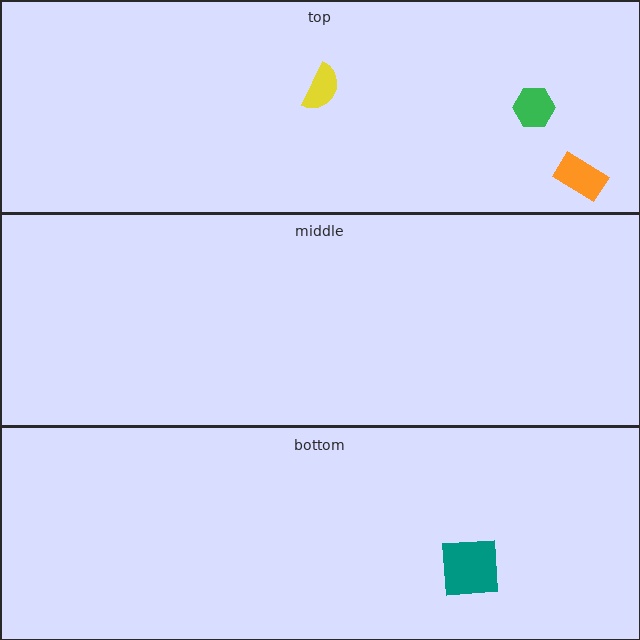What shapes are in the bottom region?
The teal square.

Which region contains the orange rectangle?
The top region.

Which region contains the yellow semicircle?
The top region.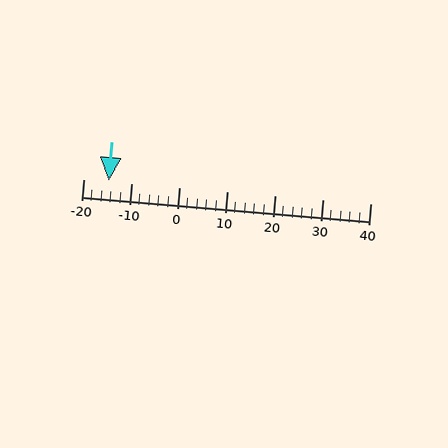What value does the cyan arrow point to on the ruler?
The cyan arrow points to approximately -15.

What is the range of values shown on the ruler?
The ruler shows values from -20 to 40.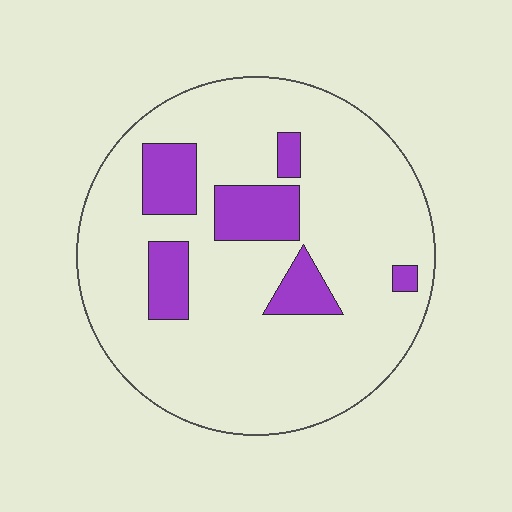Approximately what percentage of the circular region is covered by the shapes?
Approximately 15%.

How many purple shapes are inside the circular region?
6.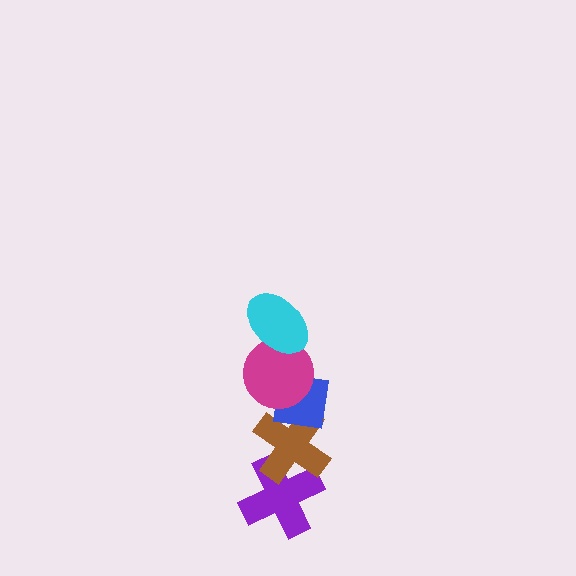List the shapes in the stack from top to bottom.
From top to bottom: the cyan ellipse, the magenta circle, the blue square, the brown cross, the purple cross.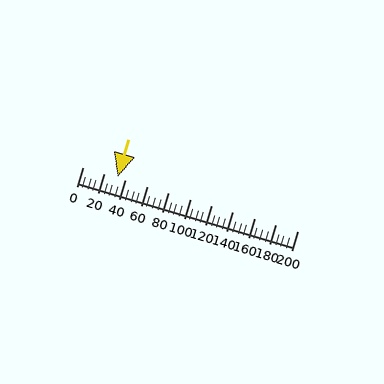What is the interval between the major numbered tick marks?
The major tick marks are spaced 20 units apart.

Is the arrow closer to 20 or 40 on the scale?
The arrow is closer to 40.